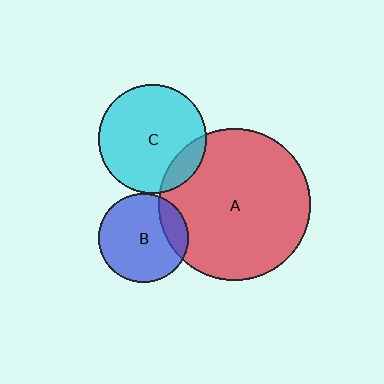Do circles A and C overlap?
Yes.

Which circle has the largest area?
Circle A (red).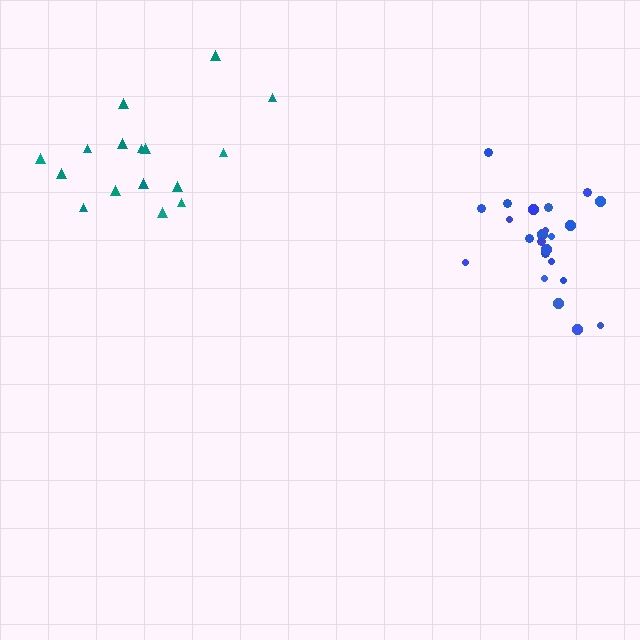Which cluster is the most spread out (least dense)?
Teal.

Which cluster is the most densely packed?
Blue.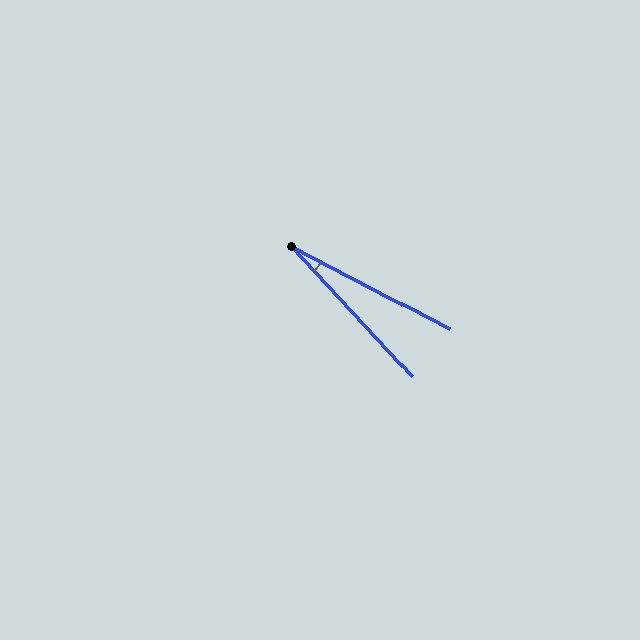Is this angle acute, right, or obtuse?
It is acute.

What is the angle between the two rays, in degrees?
Approximately 20 degrees.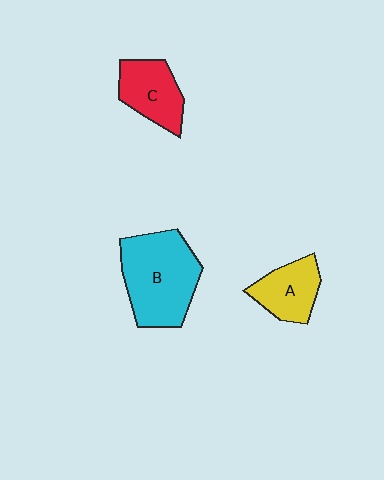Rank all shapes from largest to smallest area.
From largest to smallest: B (cyan), C (red), A (yellow).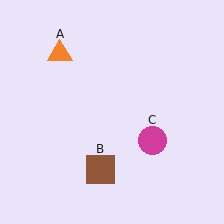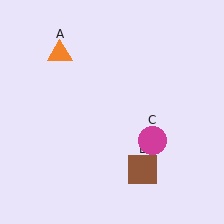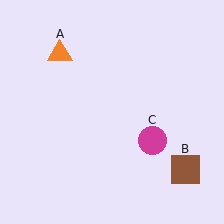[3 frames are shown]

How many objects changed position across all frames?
1 object changed position: brown square (object B).